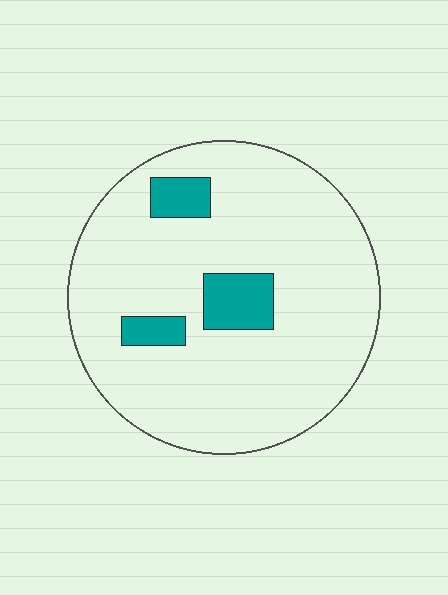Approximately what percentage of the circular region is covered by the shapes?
Approximately 10%.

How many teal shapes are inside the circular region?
3.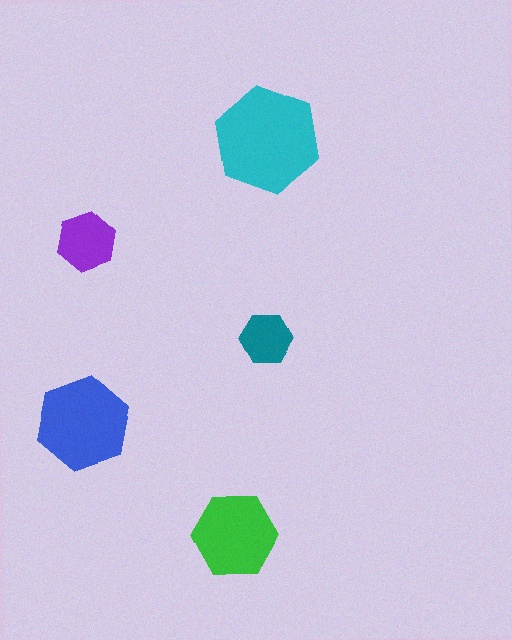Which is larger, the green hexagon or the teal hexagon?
The green one.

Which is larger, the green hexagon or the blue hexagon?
The blue one.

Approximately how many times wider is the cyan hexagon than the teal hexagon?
About 2 times wider.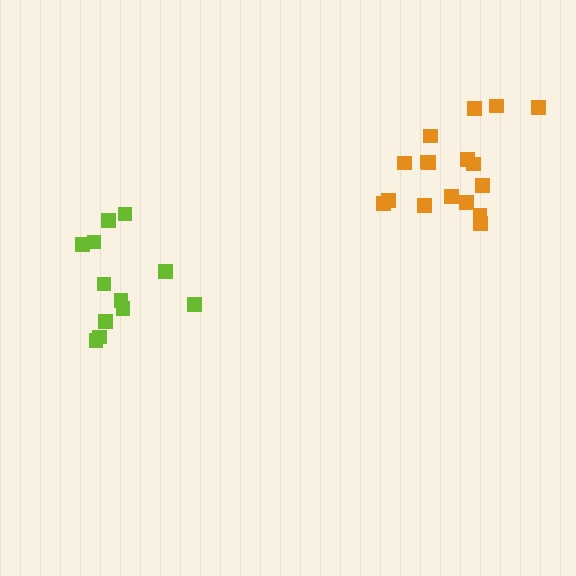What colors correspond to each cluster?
The clusters are colored: lime, orange.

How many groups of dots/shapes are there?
There are 2 groups.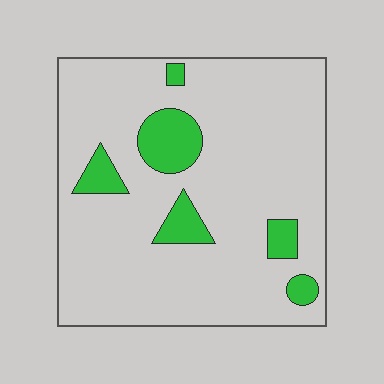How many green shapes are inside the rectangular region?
6.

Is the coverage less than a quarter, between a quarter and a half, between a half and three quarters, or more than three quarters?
Less than a quarter.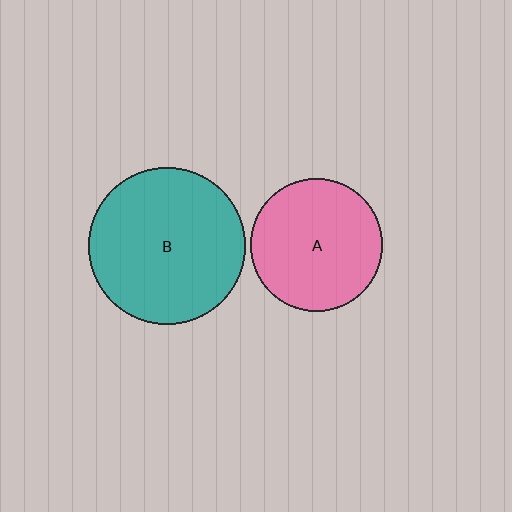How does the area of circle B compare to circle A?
Approximately 1.4 times.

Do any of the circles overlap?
No, none of the circles overlap.